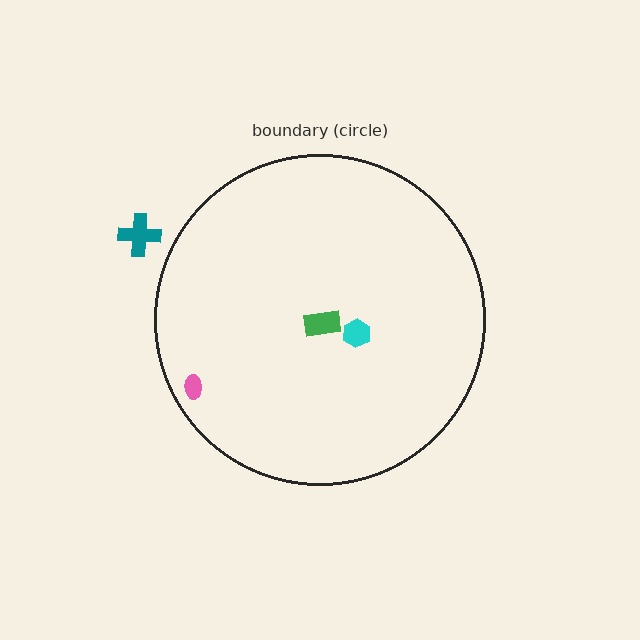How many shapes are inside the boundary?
3 inside, 1 outside.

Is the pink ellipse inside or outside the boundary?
Inside.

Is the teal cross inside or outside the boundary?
Outside.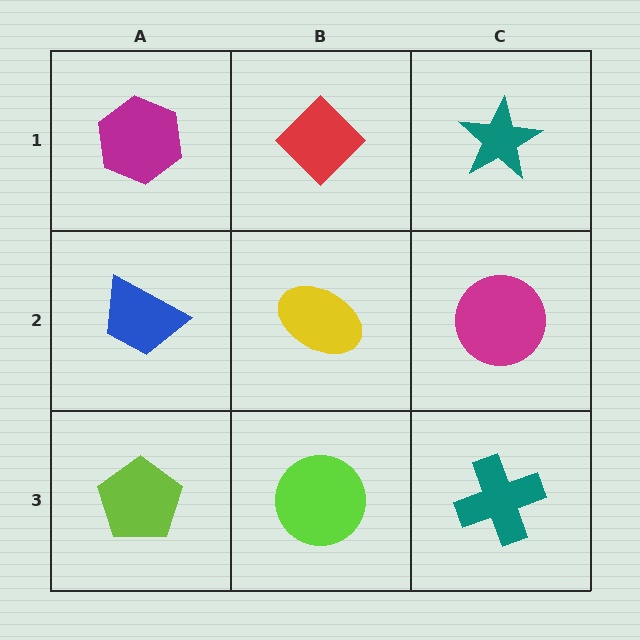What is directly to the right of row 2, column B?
A magenta circle.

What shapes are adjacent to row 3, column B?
A yellow ellipse (row 2, column B), a lime pentagon (row 3, column A), a teal cross (row 3, column C).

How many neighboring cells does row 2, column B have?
4.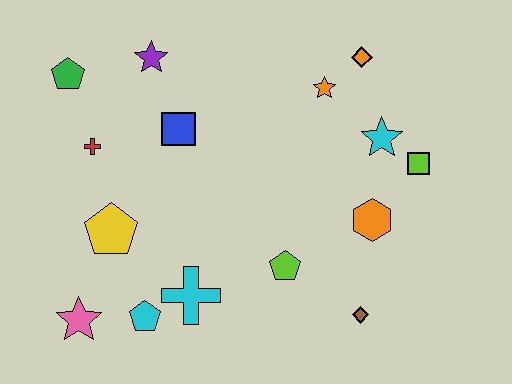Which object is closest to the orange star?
The orange diamond is closest to the orange star.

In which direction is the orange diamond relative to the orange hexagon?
The orange diamond is above the orange hexagon.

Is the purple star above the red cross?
Yes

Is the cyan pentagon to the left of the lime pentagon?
Yes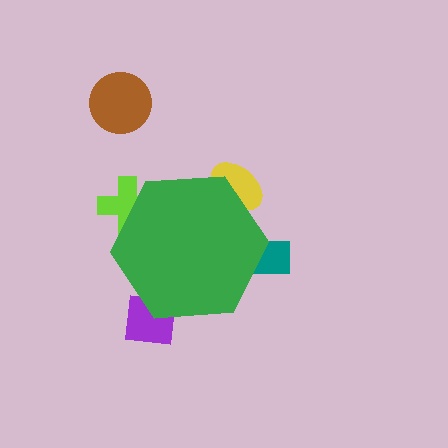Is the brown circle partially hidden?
No, the brown circle is fully visible.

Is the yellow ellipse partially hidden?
Yes, the yellow ellipse is partially hidden behind the green hexagon.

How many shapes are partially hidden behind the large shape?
4 shapes are partially hidden.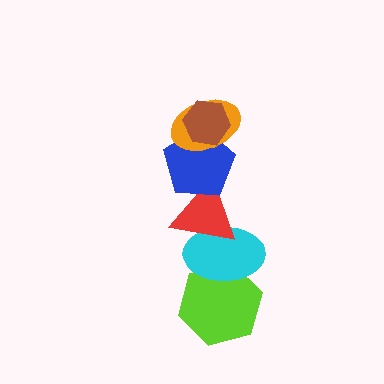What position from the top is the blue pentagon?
The blue pentagon is 3rd from the top.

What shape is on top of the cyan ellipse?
The red triangle is on top of the cyan ellipse.